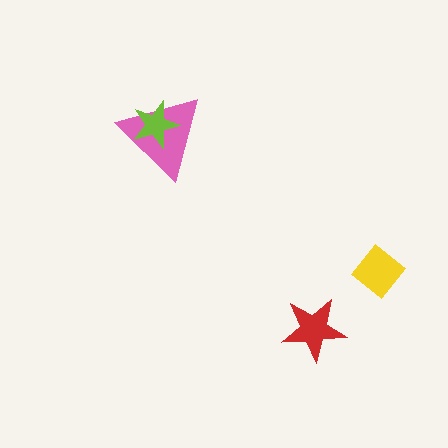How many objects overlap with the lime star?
1 object overlaps with the lime star.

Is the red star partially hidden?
No, no other shape covers it.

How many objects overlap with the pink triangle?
1 object overlaps with the pink triangle.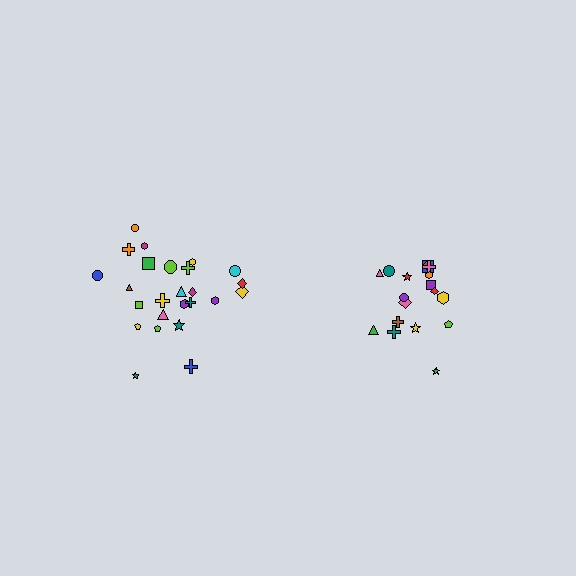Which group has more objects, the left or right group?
The left group.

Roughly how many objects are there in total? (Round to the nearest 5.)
Roughly 45 objects in total.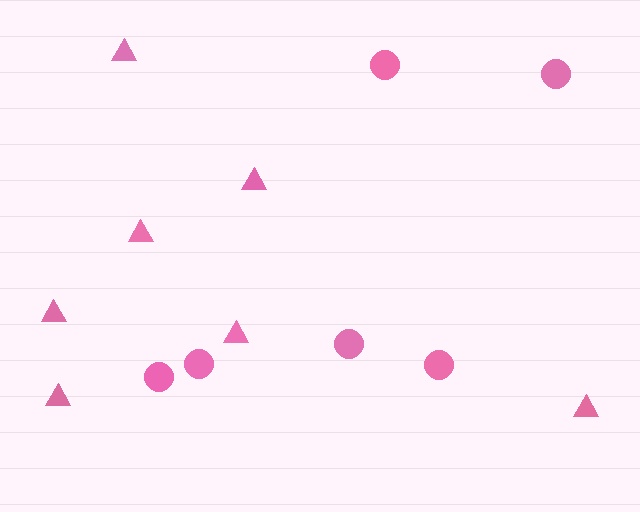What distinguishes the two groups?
There are 2 groups: one group of circles (6) and one group of triangles (7).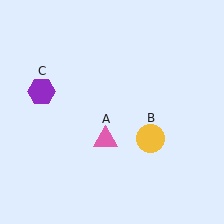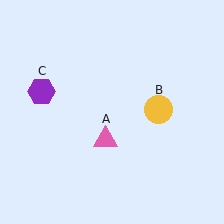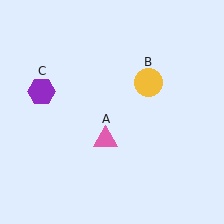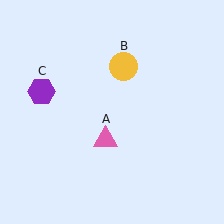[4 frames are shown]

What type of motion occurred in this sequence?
The yellow circle (object B) rotated counterclockwise around the center of the scene.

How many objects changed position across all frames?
1 object changed position: yellow circle (object B).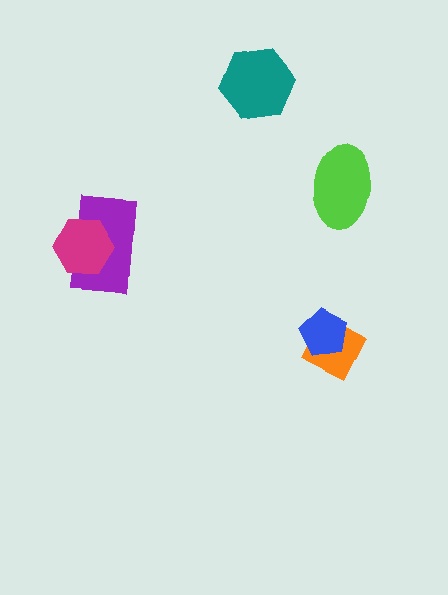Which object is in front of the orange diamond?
The blue pentagon is in front of the orange diamond.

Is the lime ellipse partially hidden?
No, no other shape covers it.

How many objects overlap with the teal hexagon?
0 objects overlap with the teal hexagon.